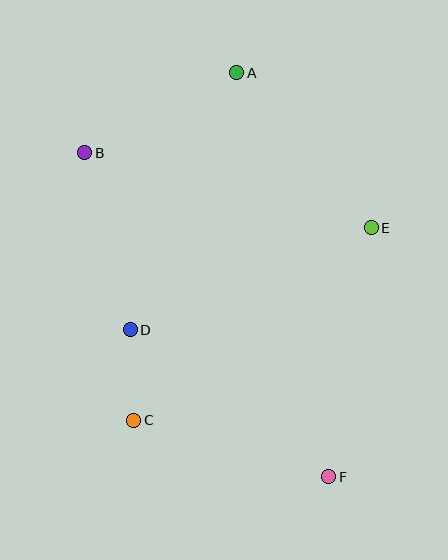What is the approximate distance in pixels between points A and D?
The distance between A and D is approximately 278 pixels.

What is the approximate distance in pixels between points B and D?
The distance between B and D is approximately 183 pixels.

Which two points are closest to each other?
Points C and D are closest to each other.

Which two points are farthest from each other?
Points A and F are farthest from each other.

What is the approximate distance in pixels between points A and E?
The distance between A and E is approximately 205 pixels.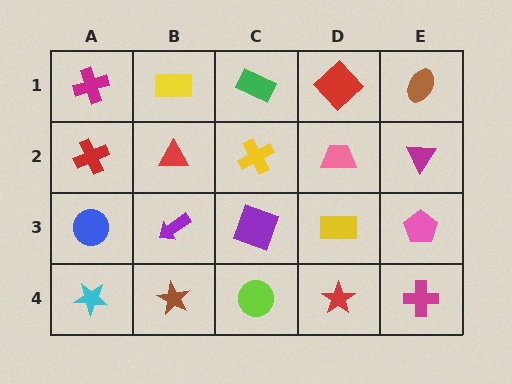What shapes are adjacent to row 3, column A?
A red cross (row 2, column A), a cyan star (row 4, column A), a purple arrow (row 3, column B).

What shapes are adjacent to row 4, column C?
A purple square (row 3, column C), a brown star (row 4, column B), a red star (row 4, column D).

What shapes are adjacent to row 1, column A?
A red cross (row 2, column A), a yellow rectangle (row 1, column B).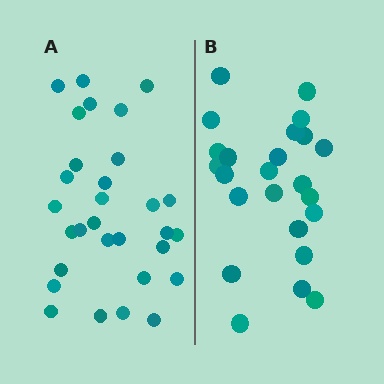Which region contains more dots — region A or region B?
Region A (the left region) has more dots.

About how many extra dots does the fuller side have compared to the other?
Region A has about 6 more dots than region B.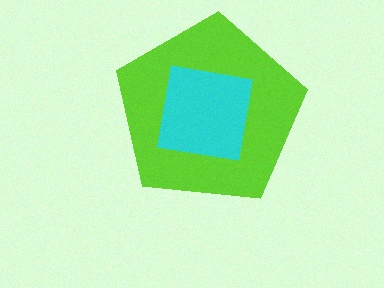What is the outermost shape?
The lime pentagon.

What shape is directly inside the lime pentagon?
The cyan square.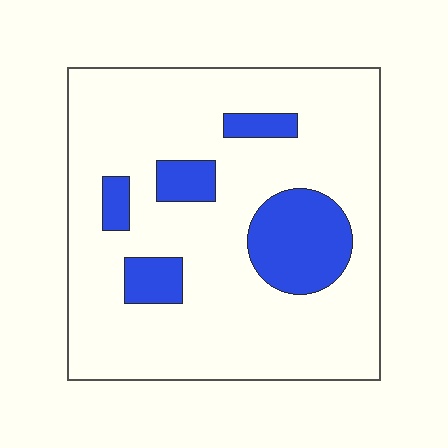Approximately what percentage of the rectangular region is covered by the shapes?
Approximately 20%.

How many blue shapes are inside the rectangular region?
5.